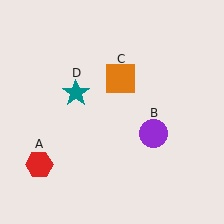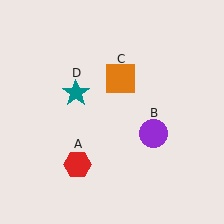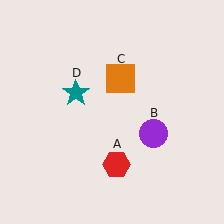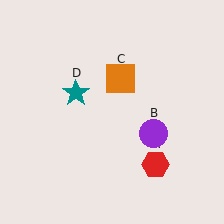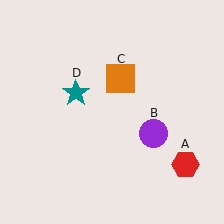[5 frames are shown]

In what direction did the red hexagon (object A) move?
The red hexagon (object A) moved right.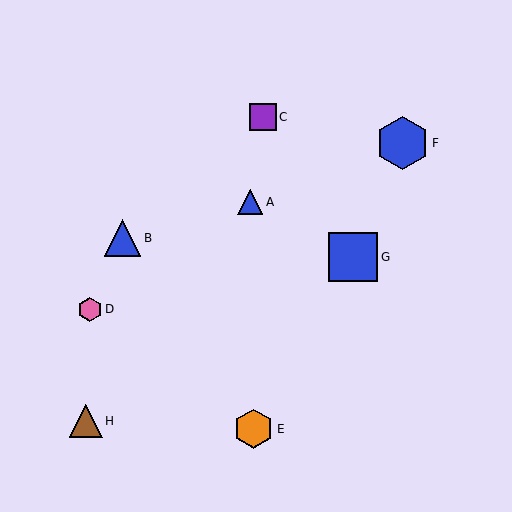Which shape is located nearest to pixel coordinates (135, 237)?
The blue triangle (labeled B) at (122, 238) is nearest to that location.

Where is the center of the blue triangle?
The center of the blue triangle is at (250, 202).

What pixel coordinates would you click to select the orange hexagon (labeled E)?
Click at (254, 429) to select the orange hexagon E.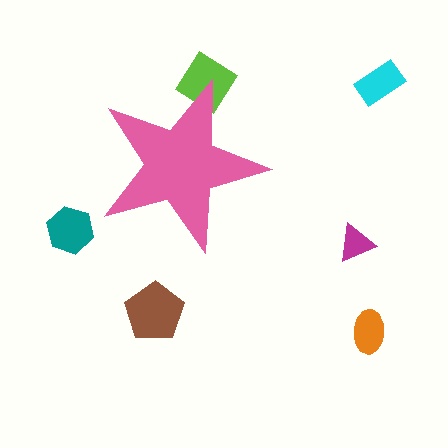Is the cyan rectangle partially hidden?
No, the cyan rectangle is fully visible.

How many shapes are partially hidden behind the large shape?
1 shape is partially hidden.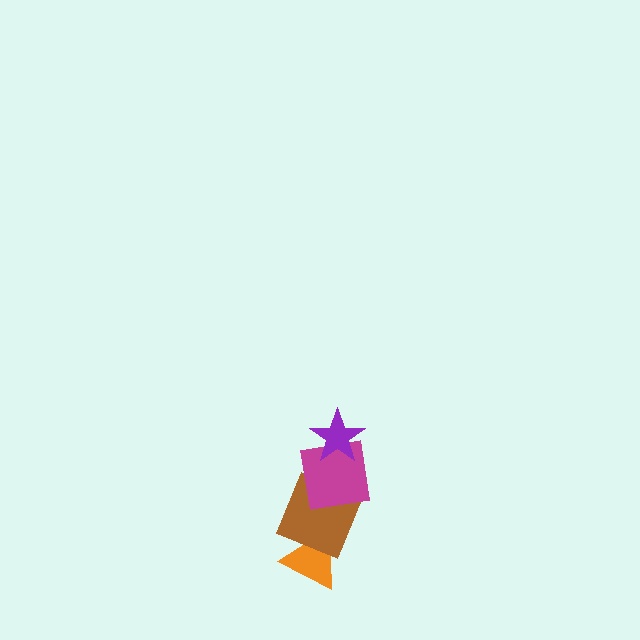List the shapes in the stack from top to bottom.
From top to bottom: the purple star, the magenta square, the brown square, the orange triangle.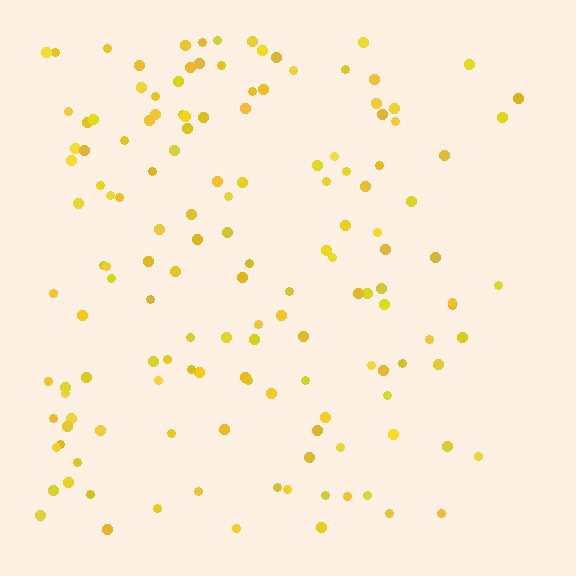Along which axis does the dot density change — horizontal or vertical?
Horizontal.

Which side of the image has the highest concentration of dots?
The left.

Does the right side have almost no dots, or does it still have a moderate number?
Still a moderate number, just noticeably fewer than the left.